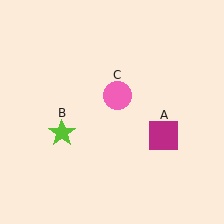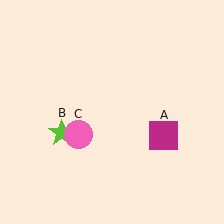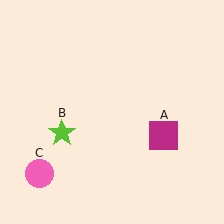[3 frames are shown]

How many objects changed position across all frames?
1 object changed position: pink circle (object C).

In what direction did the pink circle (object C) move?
The pink circle (object C) moved down and to the left.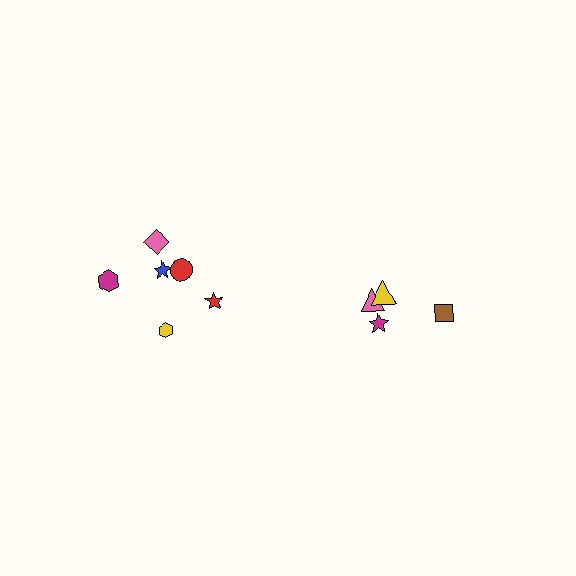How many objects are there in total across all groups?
There are 10 objects.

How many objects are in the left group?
There are 6 objects.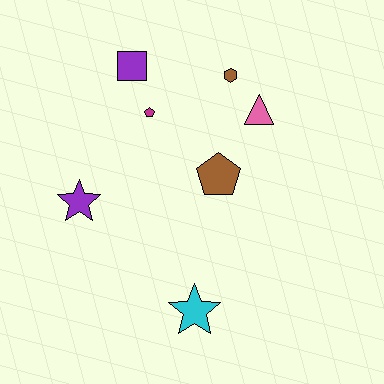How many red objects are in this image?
There are no red objects.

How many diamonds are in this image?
There are no diamonds.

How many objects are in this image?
There are 7 objects.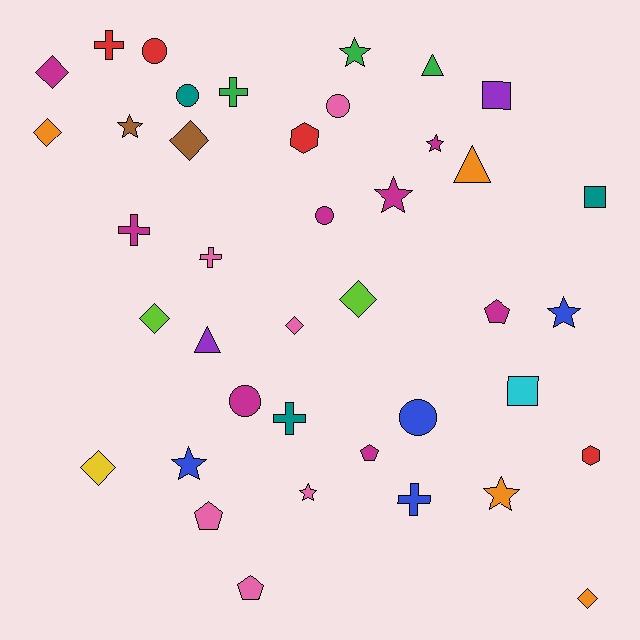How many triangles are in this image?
There are 3 triangles.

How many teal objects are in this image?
There are 3 teal objects.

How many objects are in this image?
There are 40 objects.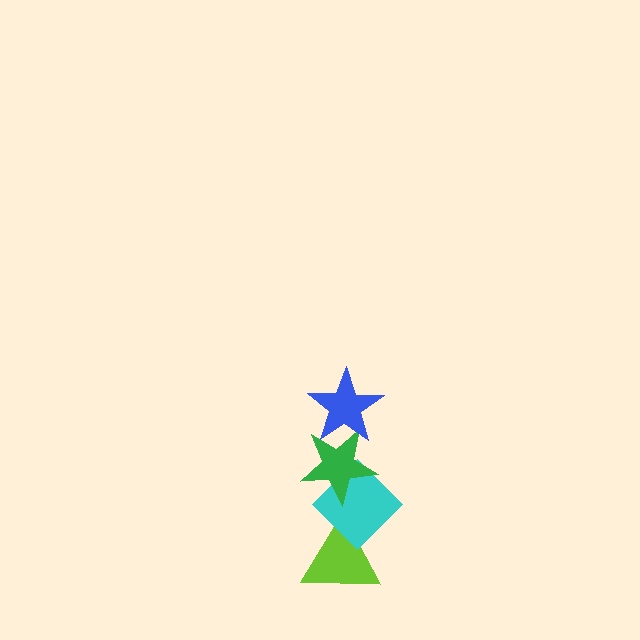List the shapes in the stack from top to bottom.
From top to bottom: the blue star, the green star, the cyan diamond, the lime triangle.